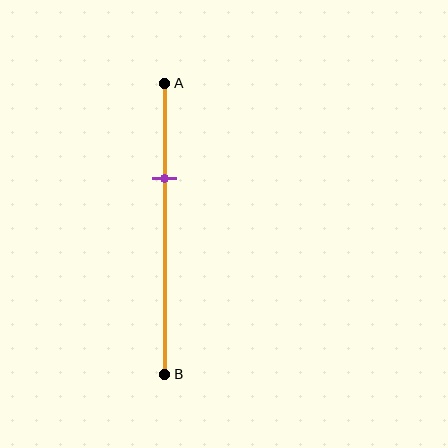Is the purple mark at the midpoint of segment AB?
No, the mark is at about 35% from A, not at the 50% midpoint.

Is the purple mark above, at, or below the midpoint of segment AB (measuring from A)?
The purple mark is above the midpoint of segment AB.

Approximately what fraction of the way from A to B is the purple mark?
The purple mark is approximately 35% of the way from A to B.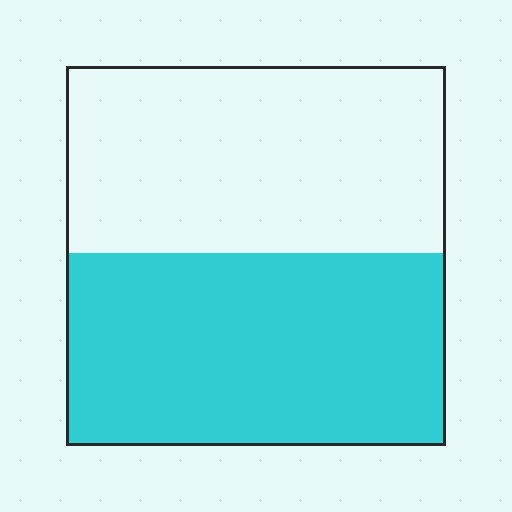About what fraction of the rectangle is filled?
About one half (1/2).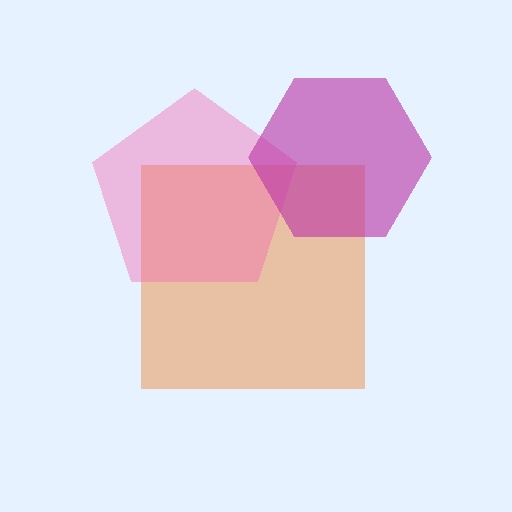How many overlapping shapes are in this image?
There are 3 overlapping shapes in the image.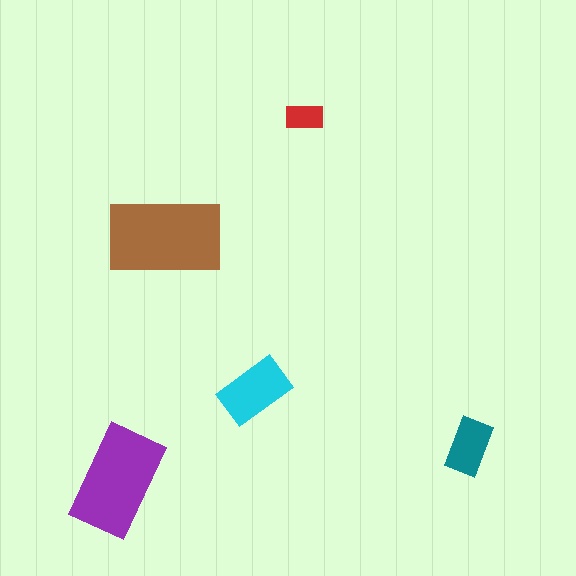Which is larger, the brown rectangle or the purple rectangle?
The brown one.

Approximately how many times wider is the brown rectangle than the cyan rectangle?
About 1.5 times wider.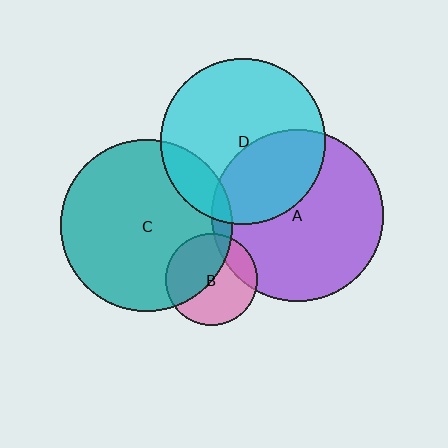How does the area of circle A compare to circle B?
Approximately 3.5 times.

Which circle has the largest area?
Circle A (purple).